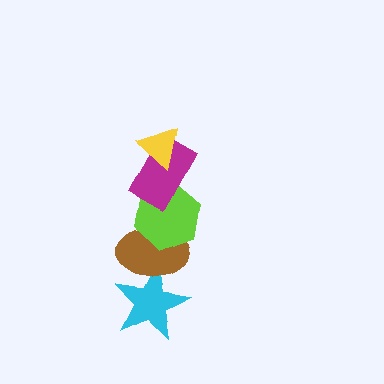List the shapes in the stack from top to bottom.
From top to bottom: the yellow triangle, the magenta rectangle, the lime hexagon, the brown ellipse, the cyan star.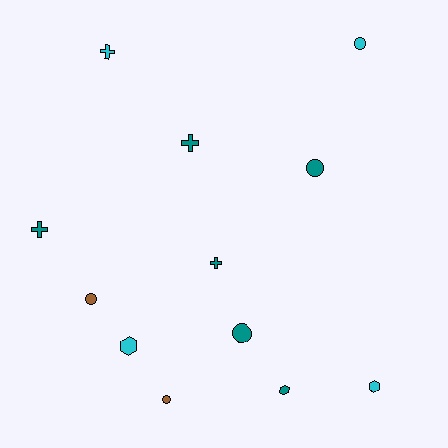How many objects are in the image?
There are 12 objects.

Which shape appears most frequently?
Circle, with 5 objects.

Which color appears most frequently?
Teal, with 6 objects.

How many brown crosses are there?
There are no brown crosses.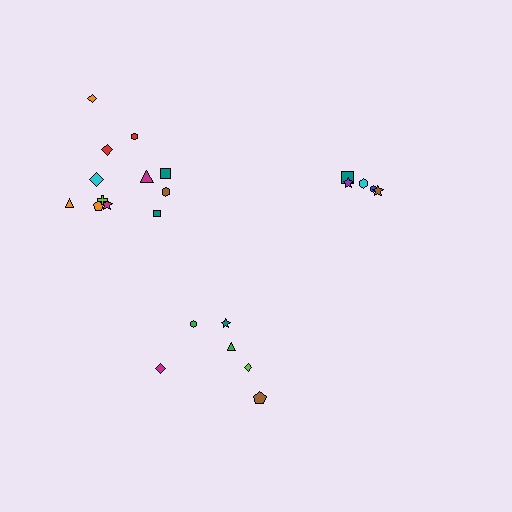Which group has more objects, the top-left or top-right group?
The top-left group.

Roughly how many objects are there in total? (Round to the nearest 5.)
Roughly 25 objects in total.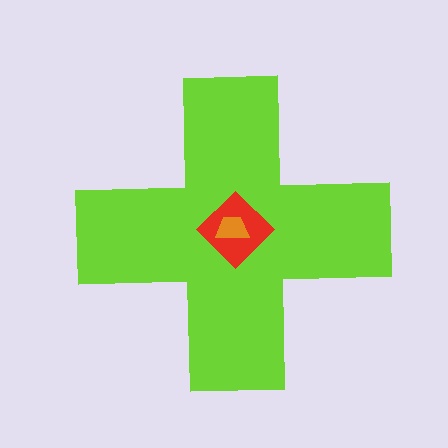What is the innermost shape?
The orange trapezoid.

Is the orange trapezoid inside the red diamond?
Yes.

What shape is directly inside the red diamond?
The orange trapezoid.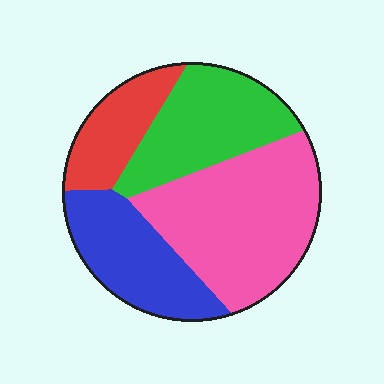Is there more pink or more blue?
Pink.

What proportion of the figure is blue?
Blue covers 22% of the figure.